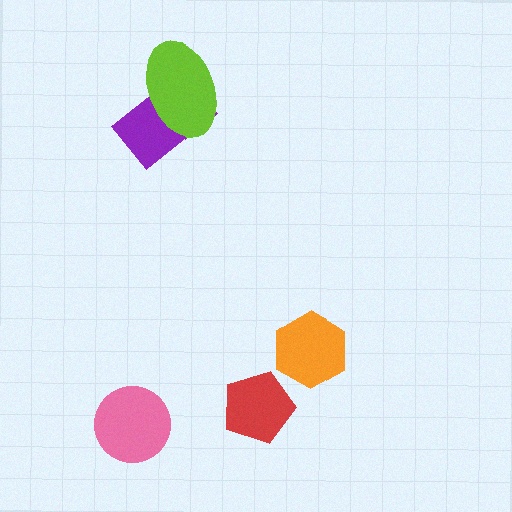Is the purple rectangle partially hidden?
Yes, it is partially covered by another shape.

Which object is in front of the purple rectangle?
The lime ellipse is in front of the purple rectangle.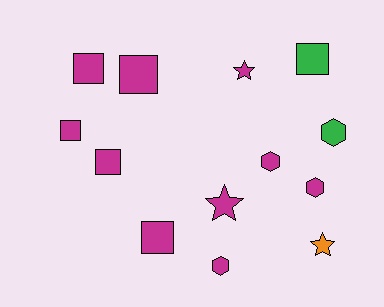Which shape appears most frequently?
Square, with 6 objects.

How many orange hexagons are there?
There are no orange hexagons.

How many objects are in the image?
There are 13 objects.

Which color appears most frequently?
Magenta, with 10 objects.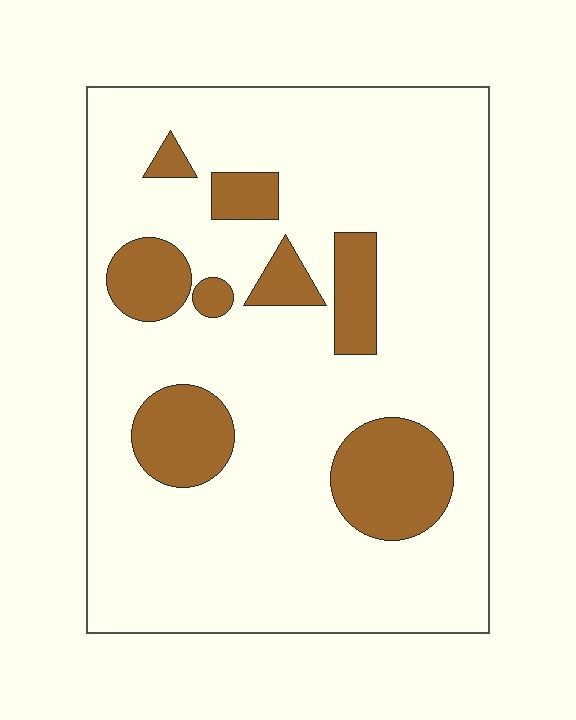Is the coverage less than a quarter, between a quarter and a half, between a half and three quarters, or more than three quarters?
Less than a quarter.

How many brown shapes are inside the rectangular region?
8.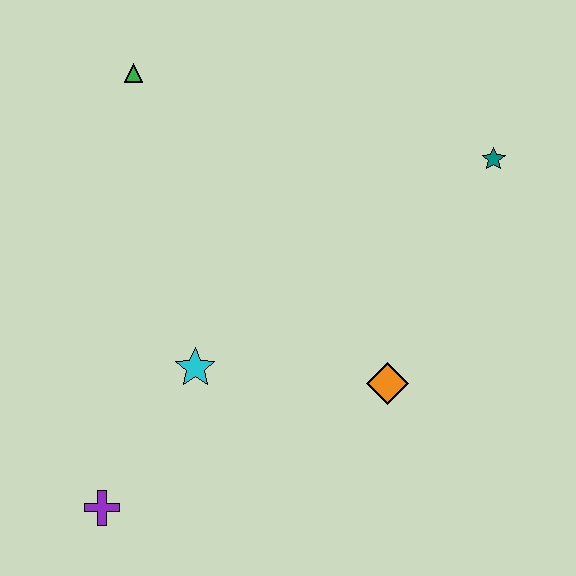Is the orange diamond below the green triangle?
Yes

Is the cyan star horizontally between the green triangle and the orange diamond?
Yes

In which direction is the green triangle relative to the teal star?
The green triangle is to the left of the teal star.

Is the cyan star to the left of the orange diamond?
Yes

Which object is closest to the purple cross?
The cyan star is closest to the purple cross.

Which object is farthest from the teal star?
The purple cross is farthest from the teal star.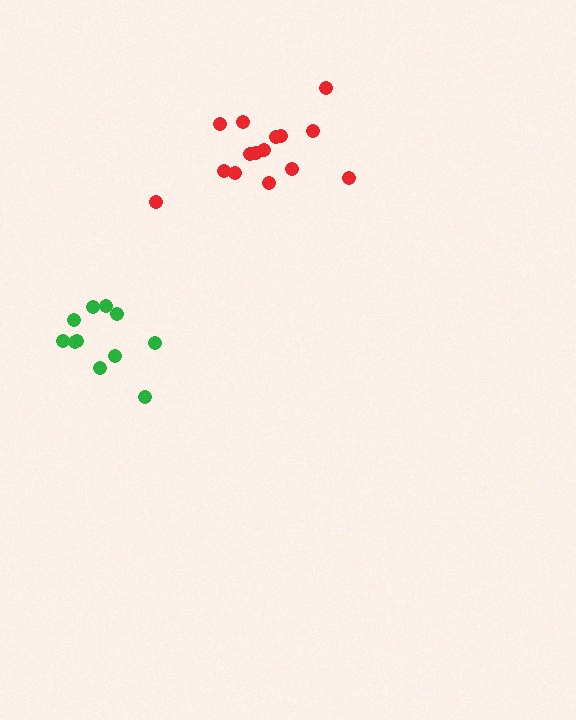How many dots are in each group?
Group 1: 15 dots, Group 2: 11 dots (26 total).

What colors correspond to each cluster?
The clusters are colored: red, green.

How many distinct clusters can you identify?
There are 2 distinct clusters.